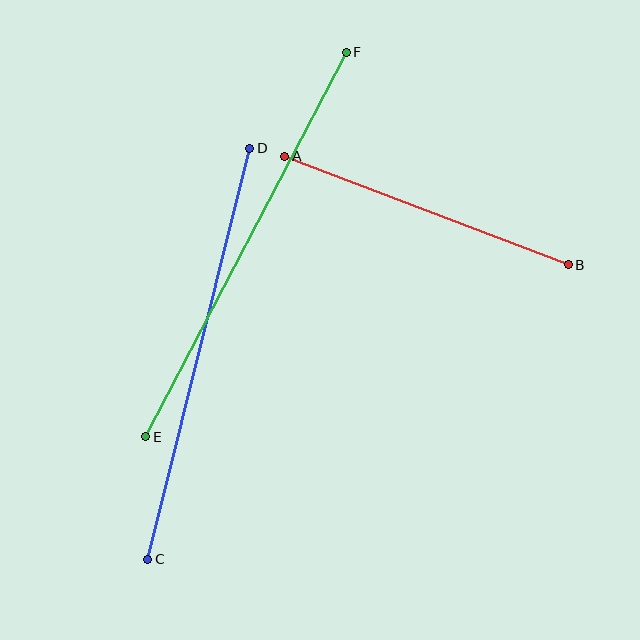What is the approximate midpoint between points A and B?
The midpoint is at approximately (426, 211) pixels.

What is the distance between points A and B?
The distance is approximately 303 pixels.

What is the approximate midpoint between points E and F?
The midpoint is at approximately (246, 244) pixels.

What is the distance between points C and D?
The distance is approximately 423 pixels.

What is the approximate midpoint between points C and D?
The midpoint is at approximately (199, 354) pixels.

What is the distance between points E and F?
The distance is approximately 433 pixels.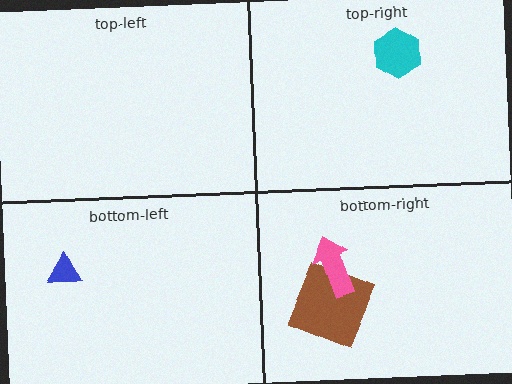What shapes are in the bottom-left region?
The blue triangle.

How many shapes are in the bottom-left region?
1.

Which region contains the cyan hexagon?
The top-right region.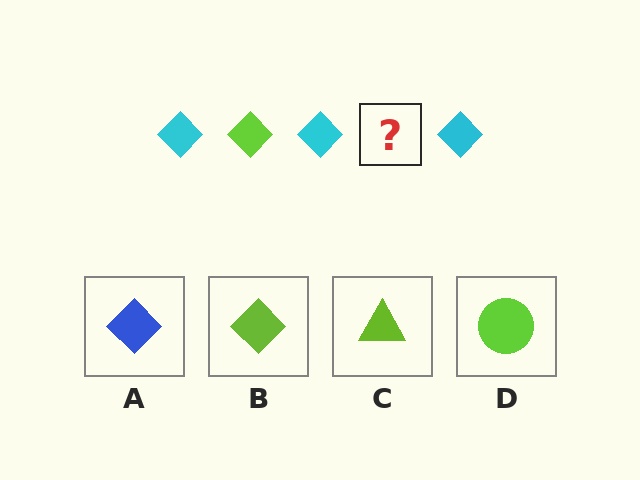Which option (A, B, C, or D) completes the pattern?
B.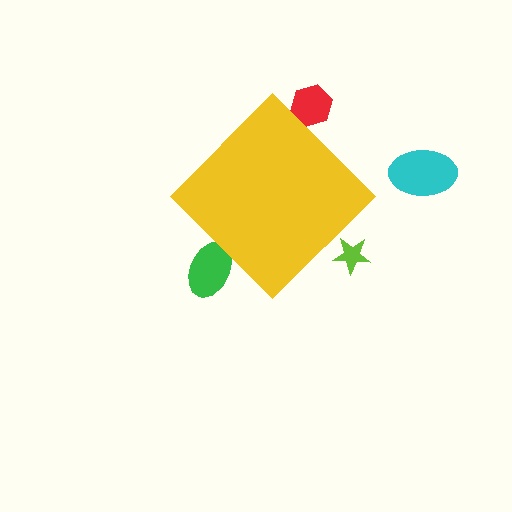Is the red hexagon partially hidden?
Yes, the red hexagon is partially hidden behind the yellow diamond.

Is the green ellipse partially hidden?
Yes, the green ellipse is partially hidden behind the yellow diamond.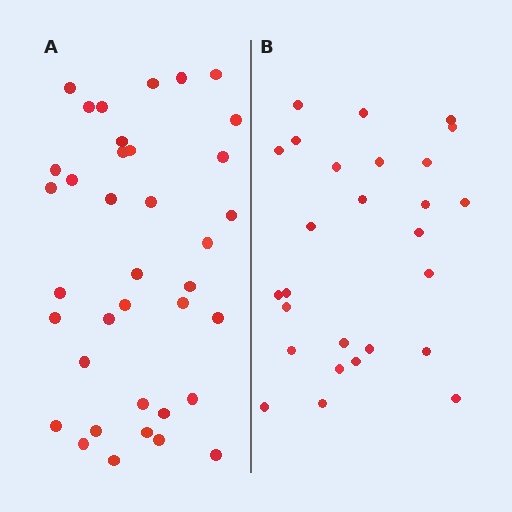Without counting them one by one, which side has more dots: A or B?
Region A (the left region) has more dots.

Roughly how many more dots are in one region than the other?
Region A has roughly 10 or so more dots than region B.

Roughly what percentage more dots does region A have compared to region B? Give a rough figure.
About 35% more.